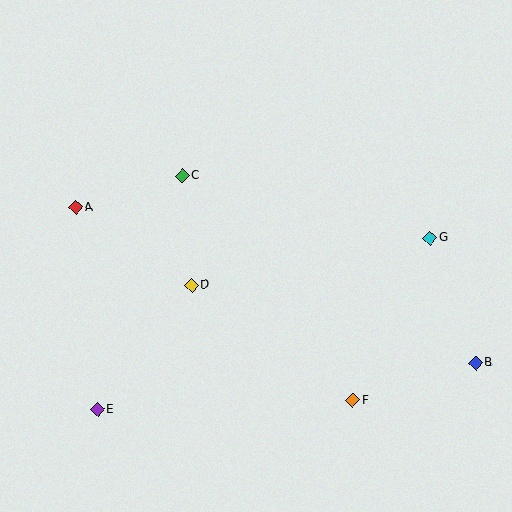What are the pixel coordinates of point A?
Point A is at (76, 207).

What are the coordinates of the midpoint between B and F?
The midpoint between B and F is at (414, 381).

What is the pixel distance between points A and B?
The distance between A and B is 429 pixels.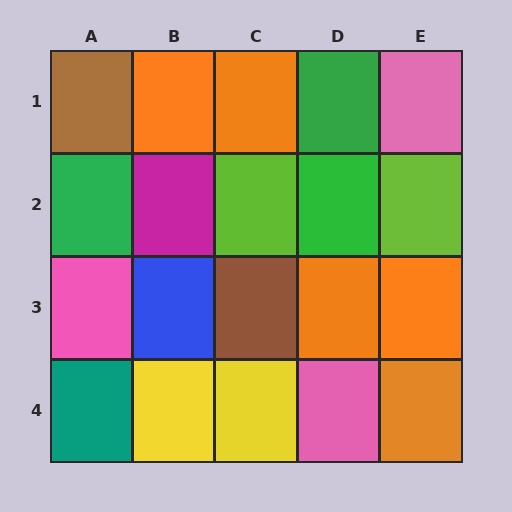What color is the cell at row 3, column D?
Orange.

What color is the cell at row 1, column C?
Orange.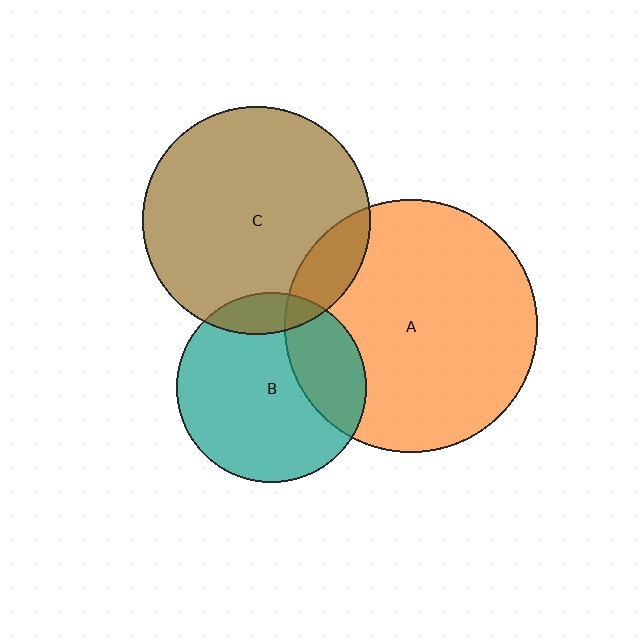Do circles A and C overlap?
Yes.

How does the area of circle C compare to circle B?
Approximately 1.4 times.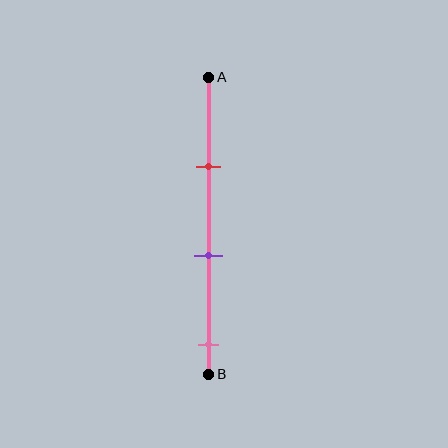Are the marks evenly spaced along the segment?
Yes, the marks are approximately evenly spaced.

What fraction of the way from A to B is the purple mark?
The purple mark is approximately 60% (0.6) of the way from A to B.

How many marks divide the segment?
There are 3 marks dividing the segment.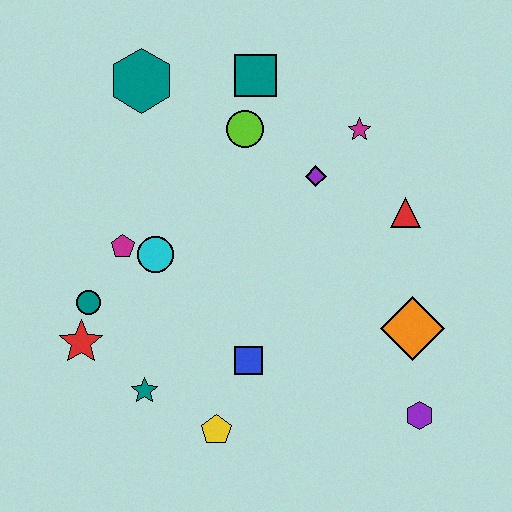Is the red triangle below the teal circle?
No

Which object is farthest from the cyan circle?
The purple hexagon is farthest from the cyan circle.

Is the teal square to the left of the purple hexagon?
Yes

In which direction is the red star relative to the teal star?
The red star is to the left of the teal star.